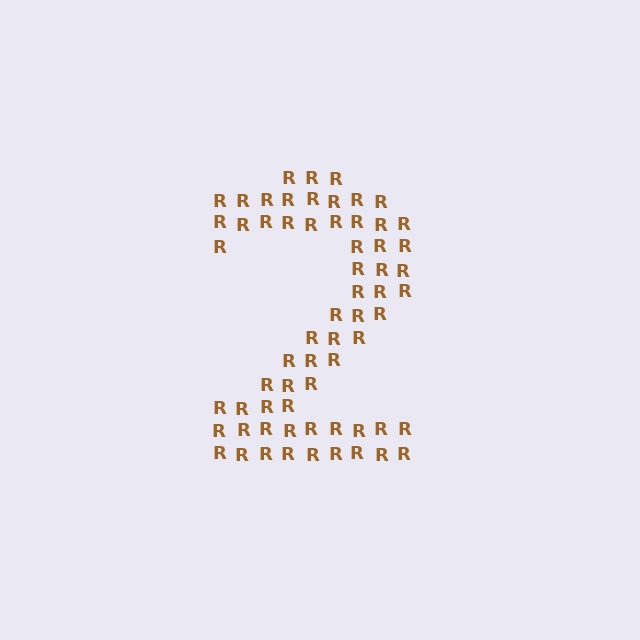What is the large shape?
The large shape is the digit 2.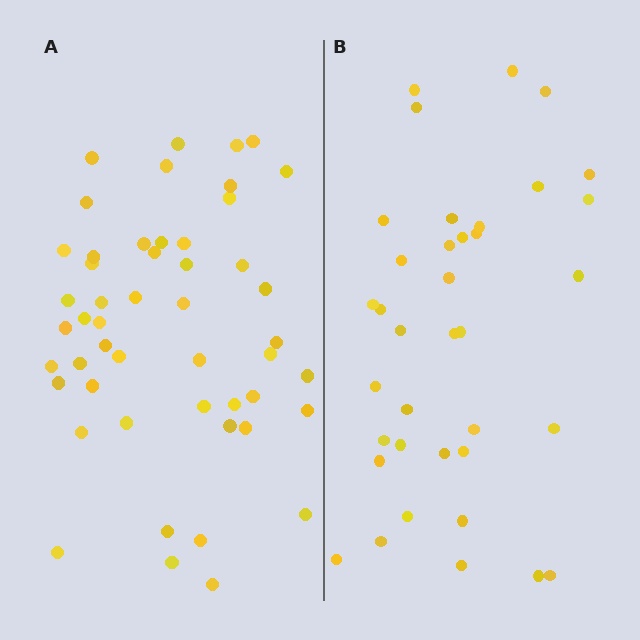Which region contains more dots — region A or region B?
Region A (the left region) has more dots.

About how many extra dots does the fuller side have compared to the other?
Region A has approximately 15 more dots than region B.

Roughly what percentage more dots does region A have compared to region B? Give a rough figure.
About 35% more.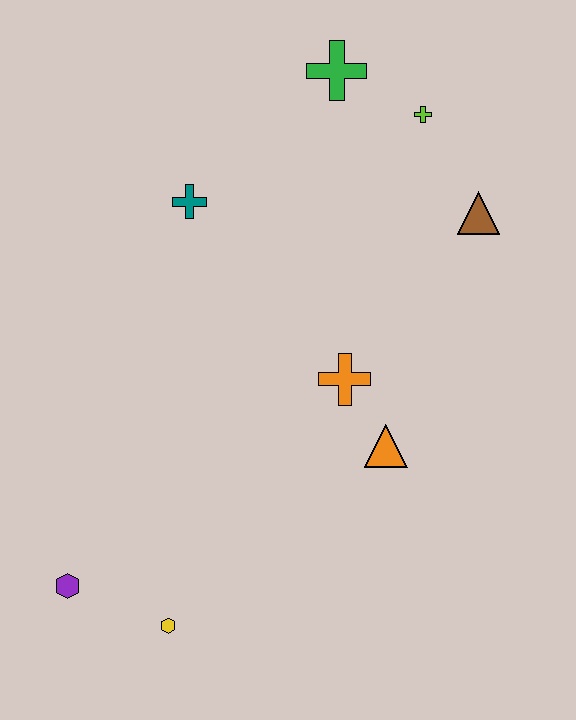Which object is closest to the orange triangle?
The orange cross is closest to the orange triangle.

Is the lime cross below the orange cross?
No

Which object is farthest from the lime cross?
The purple hexagon is farthest from the lime cross.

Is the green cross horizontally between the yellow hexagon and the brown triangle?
Yes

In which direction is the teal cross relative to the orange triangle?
The teal cross is above the orange triangle.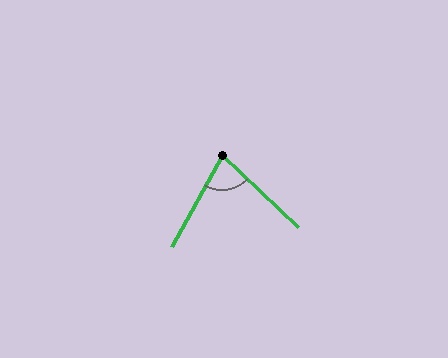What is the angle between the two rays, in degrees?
Approximately 76 degrees.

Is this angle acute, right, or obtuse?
It is acute.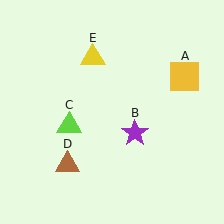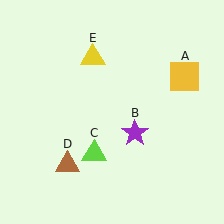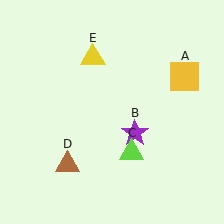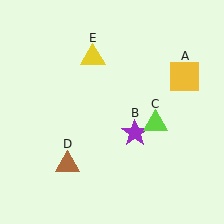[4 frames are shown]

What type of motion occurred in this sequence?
The lime triangle (object C) rotated counterclockwise around the center of the scene.